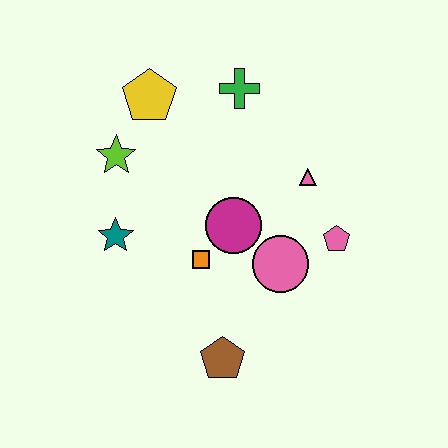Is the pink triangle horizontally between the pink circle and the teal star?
No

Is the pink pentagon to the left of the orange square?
No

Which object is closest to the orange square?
The magenta circle is closest to the orange square.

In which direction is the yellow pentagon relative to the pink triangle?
The yellow pentagon is to the left of the pink triangle.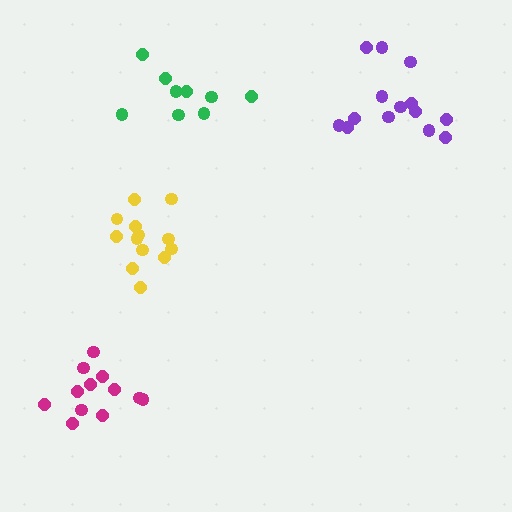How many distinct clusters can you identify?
There are 4 distinct clusters.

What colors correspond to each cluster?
The clusters are colored: yellow, green, purple, magenta.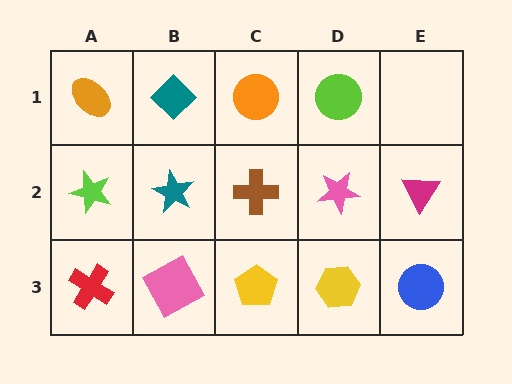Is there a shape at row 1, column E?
No, that cell is empty.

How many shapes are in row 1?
4 shapes.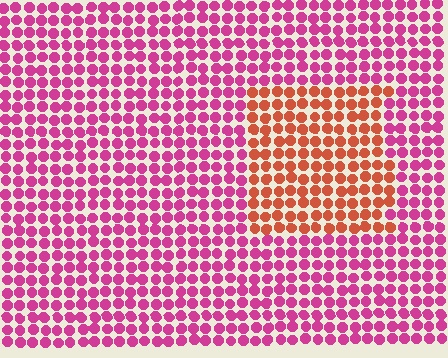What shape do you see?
I see a rectangle.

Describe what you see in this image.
The image is filled with small magenta elements in a uniform arrangement. A rectangle-shaped region is visible where the elements are tinted to a slightly different hue, forming a subtle color boundary.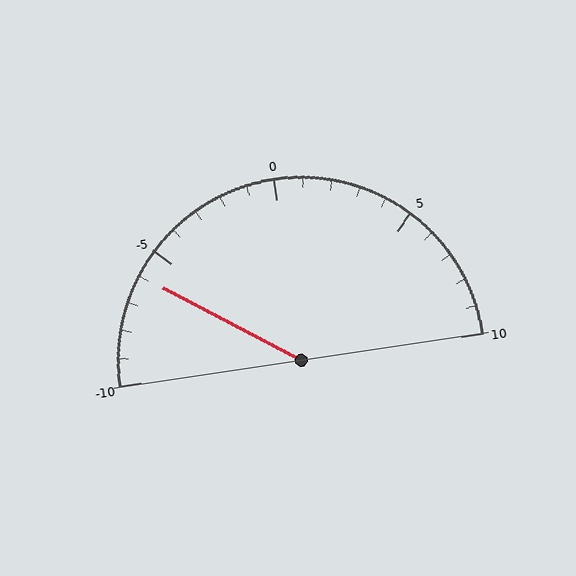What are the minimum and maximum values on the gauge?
The gauge ranges from -10 to 10.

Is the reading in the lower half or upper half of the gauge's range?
The reading is in the lower half of the range (-10 to 10).